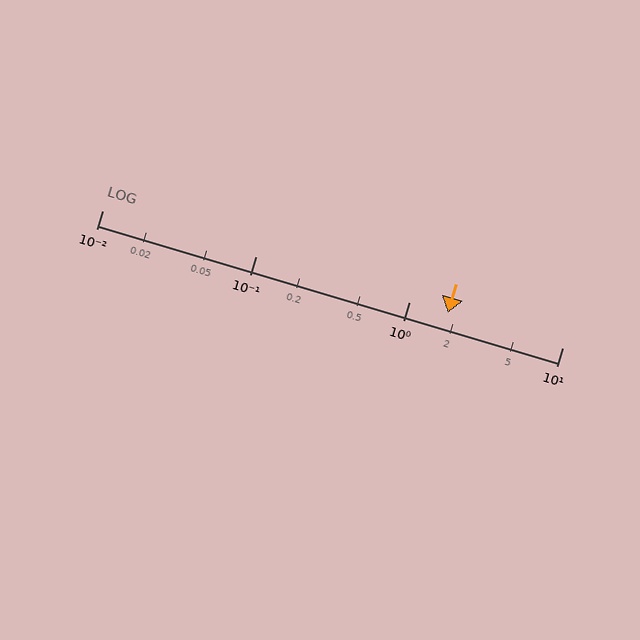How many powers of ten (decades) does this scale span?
The scale spans 3 decades, from 0.01 to 10.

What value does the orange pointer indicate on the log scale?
The pointer indicates approximately 1.8.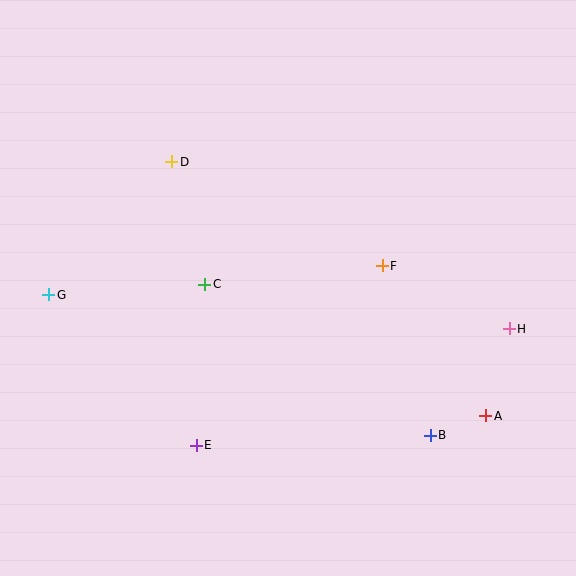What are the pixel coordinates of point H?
Point H is at (509, 329).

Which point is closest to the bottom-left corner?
Point E is closest to the bottom-left corner.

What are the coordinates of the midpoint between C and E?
The midpoint between C and E is at (200, 365).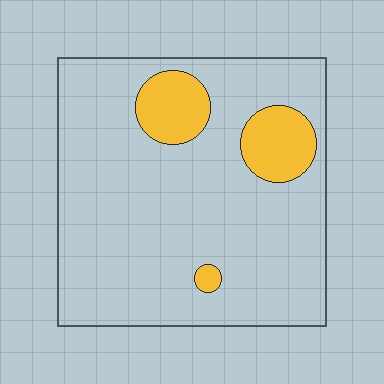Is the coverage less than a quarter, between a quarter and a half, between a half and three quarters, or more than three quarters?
Less than a quarter.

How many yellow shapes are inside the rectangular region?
3.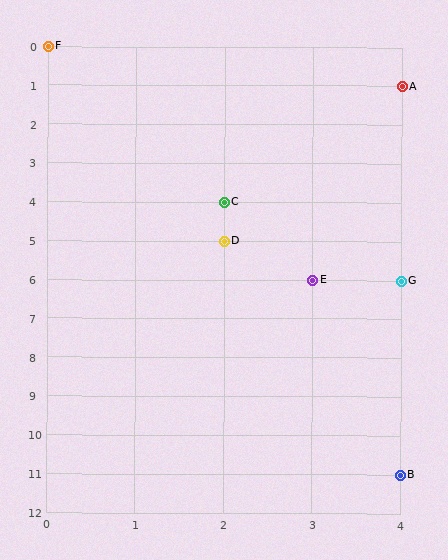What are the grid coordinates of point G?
Point G is at grid coordinates (4, 6).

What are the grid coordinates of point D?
Point D is at grid coordinates (2, 5).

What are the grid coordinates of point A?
Point A is at grid coordinates (4, 1).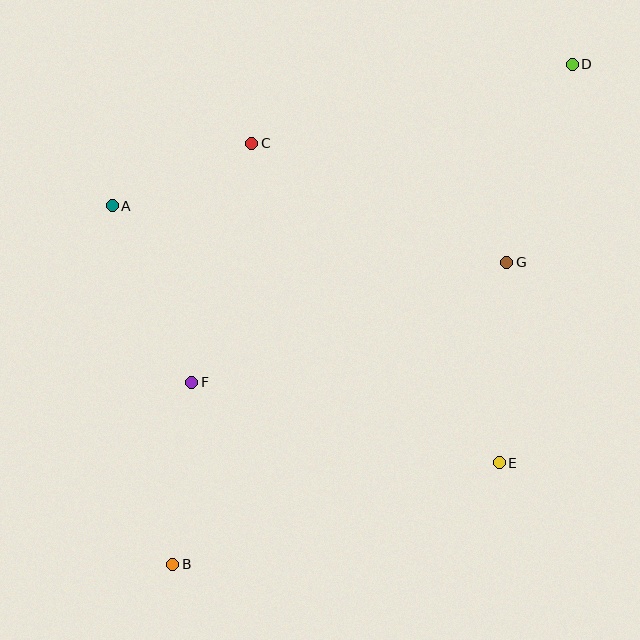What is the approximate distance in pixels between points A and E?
The distance between A and E is approximately 465 pixels.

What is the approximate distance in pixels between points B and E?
The distance between B and E is approximately 342 pixels.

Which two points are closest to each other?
Points A and C are closest to each other.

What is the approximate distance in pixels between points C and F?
The distance between C and F is approximately 246 pixels.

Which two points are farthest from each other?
Points B and D are farthest from each other.